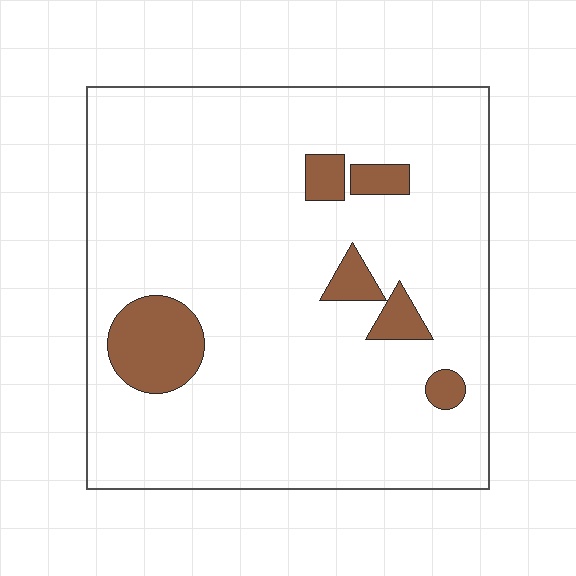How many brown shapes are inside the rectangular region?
6.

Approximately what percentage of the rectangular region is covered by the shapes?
Approximately 10%.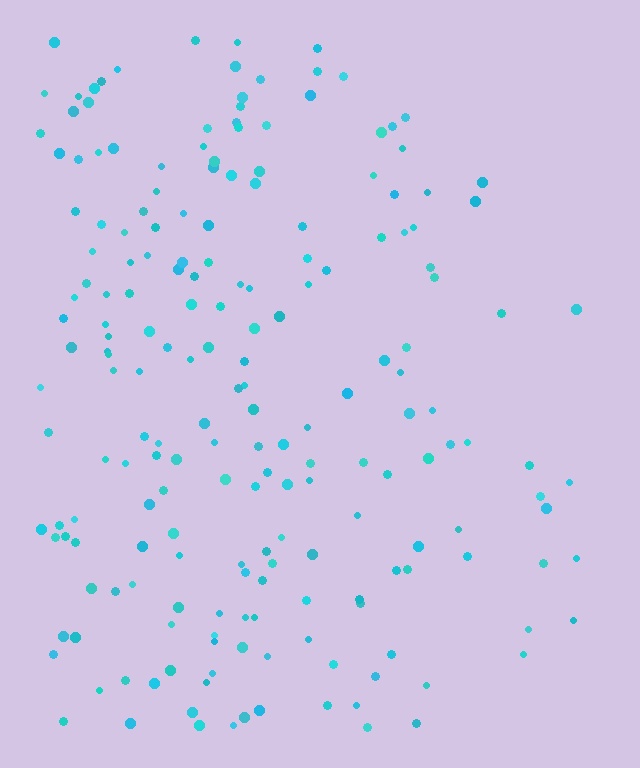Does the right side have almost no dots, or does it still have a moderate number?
Still a moderate number, just noticeably fewer than the left.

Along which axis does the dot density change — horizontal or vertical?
Horizontal.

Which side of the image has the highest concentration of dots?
The left.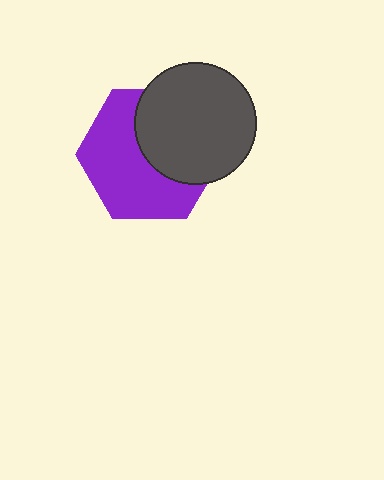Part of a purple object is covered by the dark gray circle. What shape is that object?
It is a hexagon.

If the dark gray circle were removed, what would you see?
You would see the complete purple hexagon.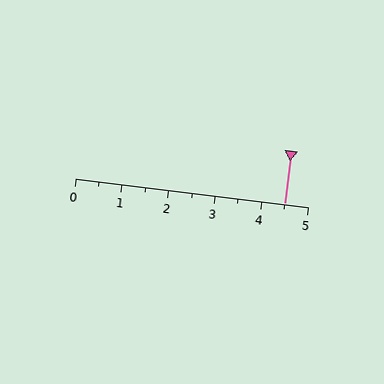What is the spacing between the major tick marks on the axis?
The major ticks are spaced 1 apart.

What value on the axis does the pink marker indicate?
The marker indicates approximately 4.5.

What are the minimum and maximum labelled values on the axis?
The axis runs from 0 to 5.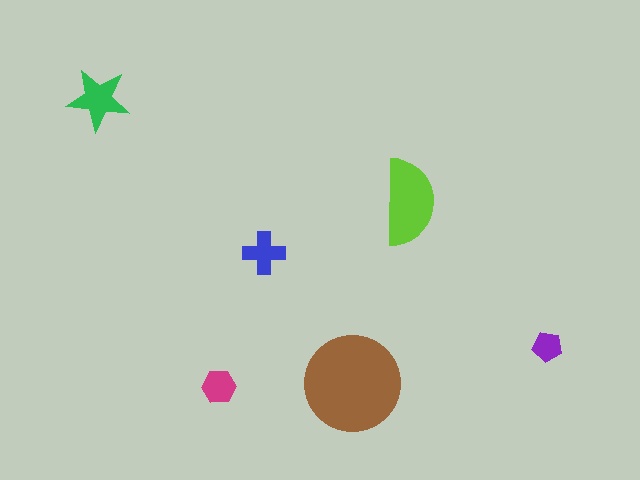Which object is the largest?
The brown circle.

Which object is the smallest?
The purple pentagon.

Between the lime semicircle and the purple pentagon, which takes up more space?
The lime semicircle.